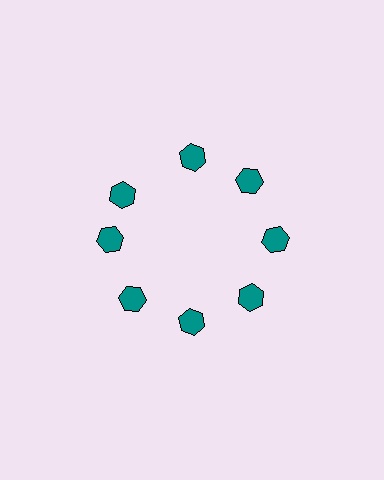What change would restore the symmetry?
The symmetry would be restored by rotating it back into even spacing with its neighbors so that all 8 hexagons sit at equal angles and equal distance from the center.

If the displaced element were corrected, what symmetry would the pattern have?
It would have 8-fold rotational symmetry — the pattern would map onto itself every 45 degrees.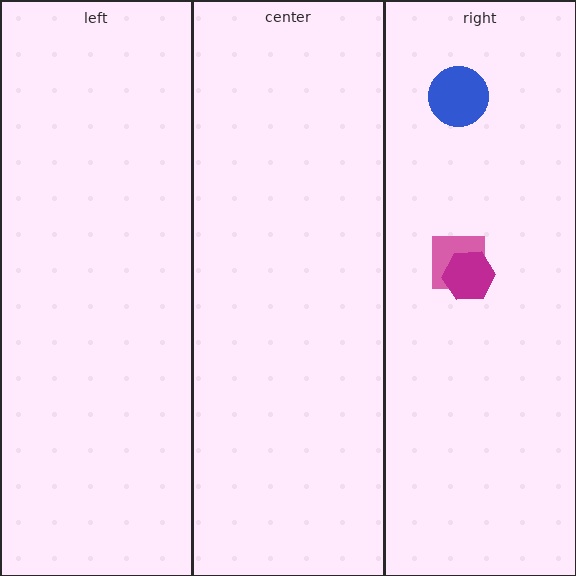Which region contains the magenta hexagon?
The right region.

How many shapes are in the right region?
3.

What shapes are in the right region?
The pink square, the blue circle, the magenta hexagon.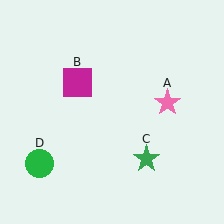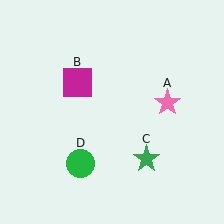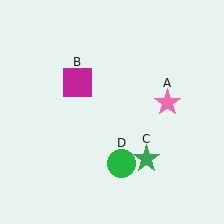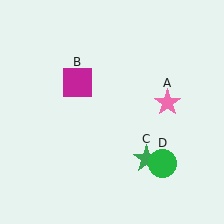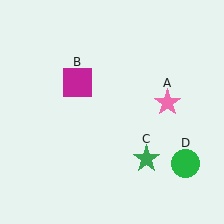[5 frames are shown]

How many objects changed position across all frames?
1 object changed position: green circle (object D).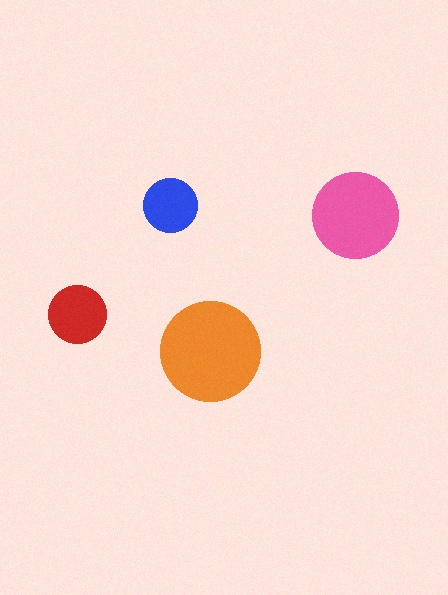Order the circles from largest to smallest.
the orange one, the pink one, the red one, the blue one.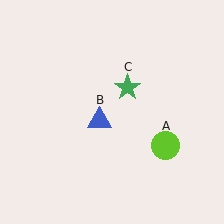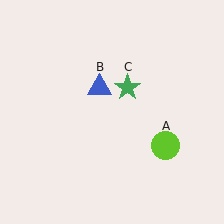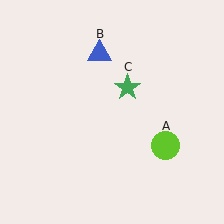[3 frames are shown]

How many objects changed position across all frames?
1 object changed position: blue triangle (object B).